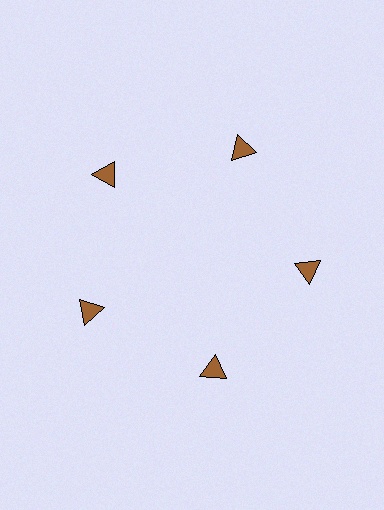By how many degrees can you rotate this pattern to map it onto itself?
The pattern maps onto itself every 72 degrees of rotation.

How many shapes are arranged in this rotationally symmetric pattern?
There are 5 shapes, arranged in 5 groups of 1.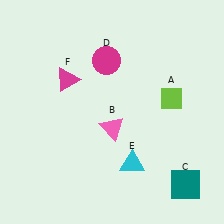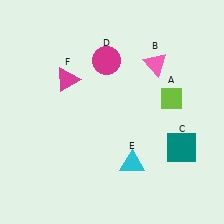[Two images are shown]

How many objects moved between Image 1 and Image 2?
2 objects moved between the two images.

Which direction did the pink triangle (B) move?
The pink triangle (B) moved up.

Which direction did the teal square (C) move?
The teal square (C) moved up.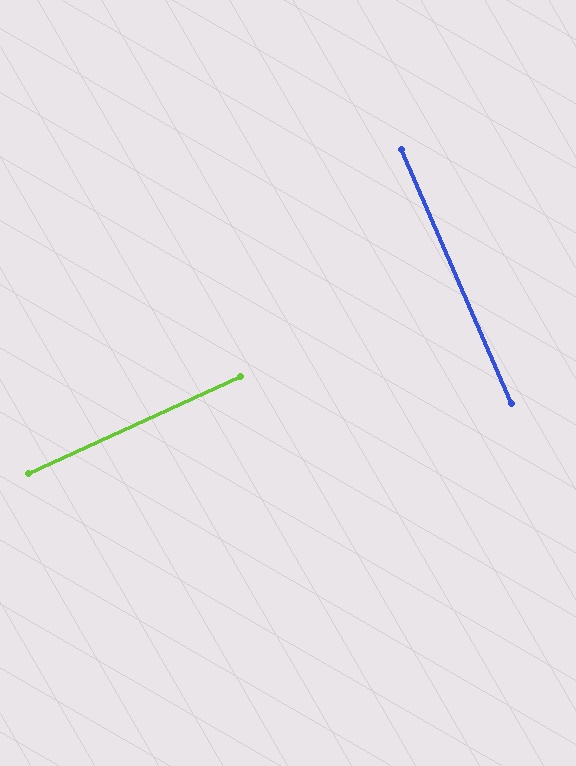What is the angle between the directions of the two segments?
Approximately 89 degrees.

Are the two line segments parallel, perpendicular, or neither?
Perpendicular — they meet at approximately 89°.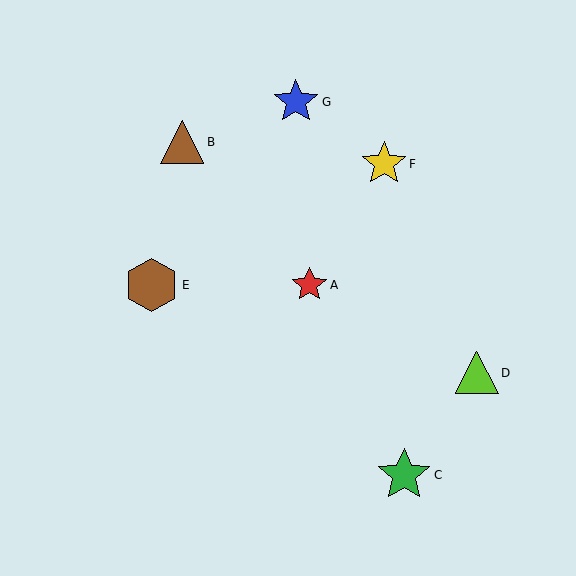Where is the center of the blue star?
The center of the blue star is at (296, 102).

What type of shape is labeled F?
Shape F is a yellow star.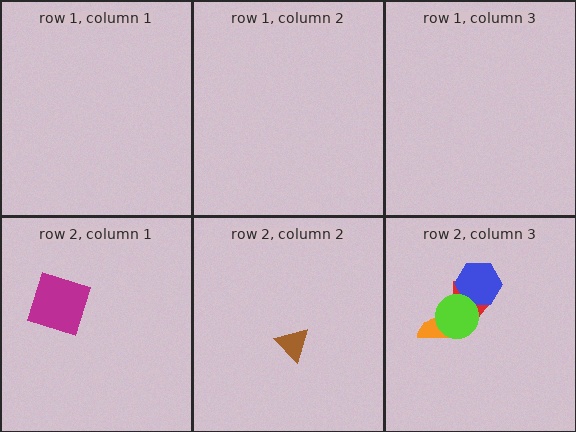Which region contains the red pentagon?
The row 2, column 3 region.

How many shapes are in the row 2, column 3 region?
4.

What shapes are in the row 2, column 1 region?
The magenta square.